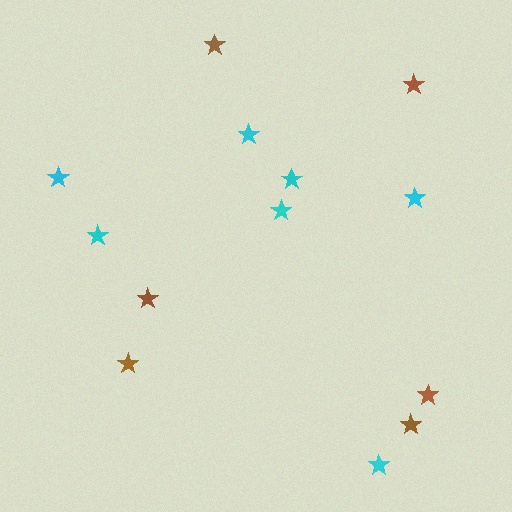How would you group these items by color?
There are 2 groups: one group of cyan stars (7) and one group of brown stars (6).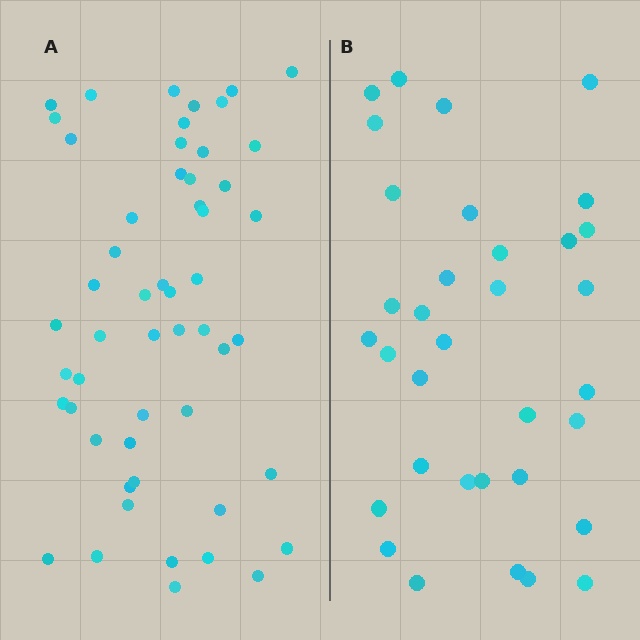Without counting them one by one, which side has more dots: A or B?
Region A (the left region) has more dots.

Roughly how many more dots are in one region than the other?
Region A has approximately 20 more dots than region B.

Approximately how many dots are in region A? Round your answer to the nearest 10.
About 50 dots. (The exact count is 53, which rounds to 50.)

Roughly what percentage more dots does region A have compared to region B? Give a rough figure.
About 55% more.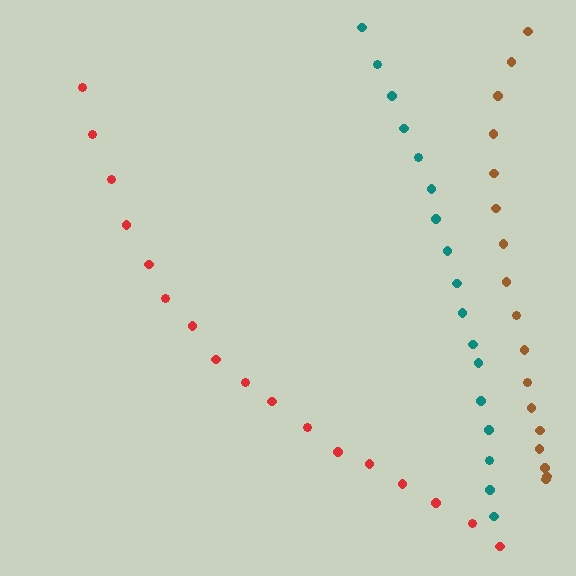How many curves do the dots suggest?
There are 3 distinct paths.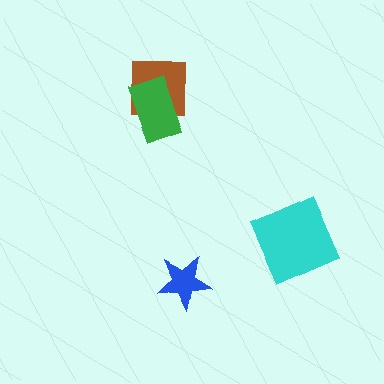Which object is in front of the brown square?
The green rectangle is in front of the brown square.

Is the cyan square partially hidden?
No, no other shape covers it.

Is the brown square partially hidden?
Yes, it is partially covered by another shape.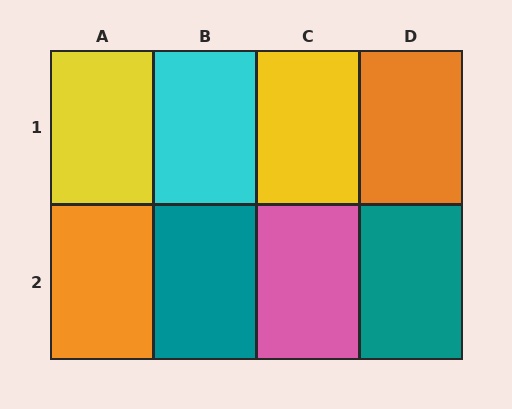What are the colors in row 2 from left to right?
Orange, teal, pink, teal.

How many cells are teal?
2 cells are teal.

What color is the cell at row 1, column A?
Yellow.